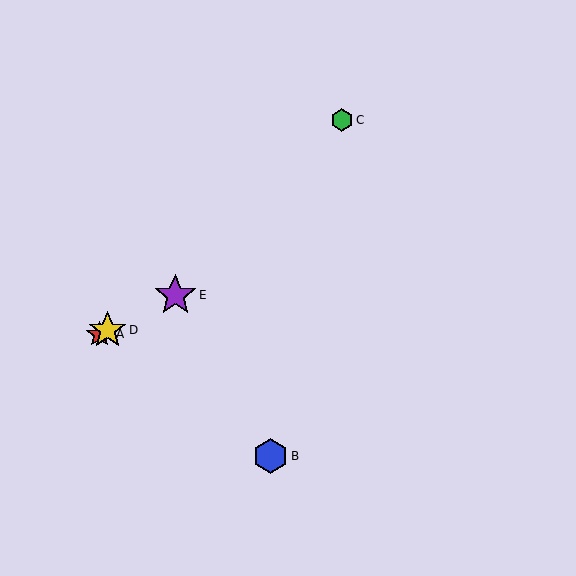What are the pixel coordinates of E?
Object E is at (175, 295).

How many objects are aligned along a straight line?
3 objects (A, D, E) are aligned along a straight line.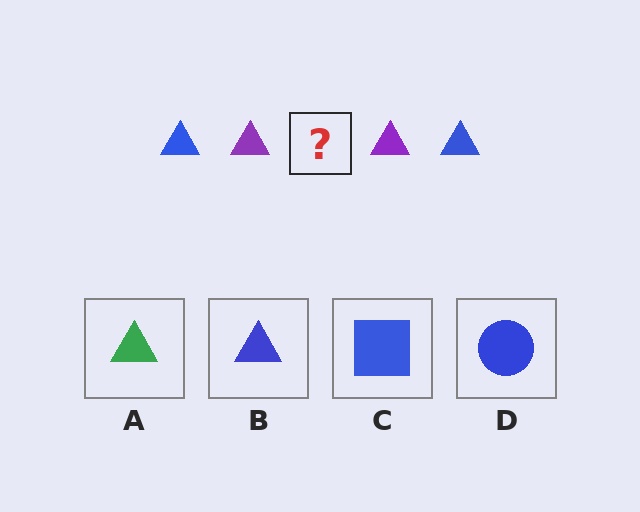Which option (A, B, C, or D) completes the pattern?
B.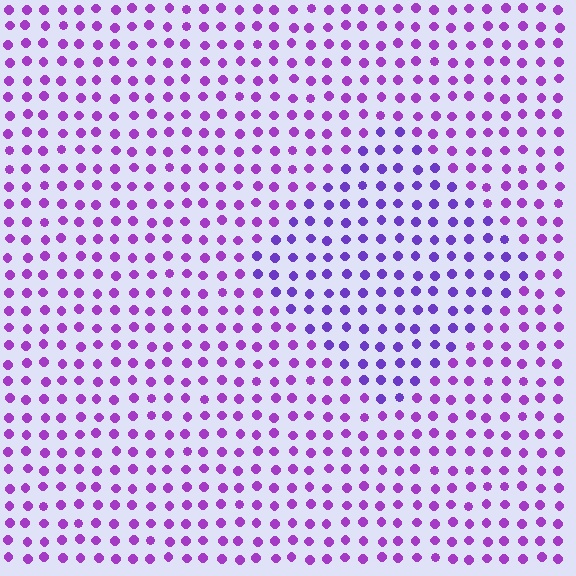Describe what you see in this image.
The image is filled with small purple elements in a uniform arrangement. A diamond-shaped region is visible where the elements are tinted to a slightly different hue, forming a subtle color boundary.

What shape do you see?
I see a diamond.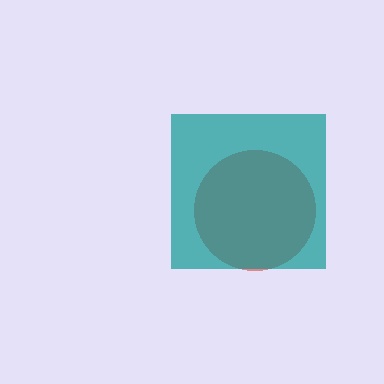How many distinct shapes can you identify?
There are 2 distinct shapes: a red circle, a teal square.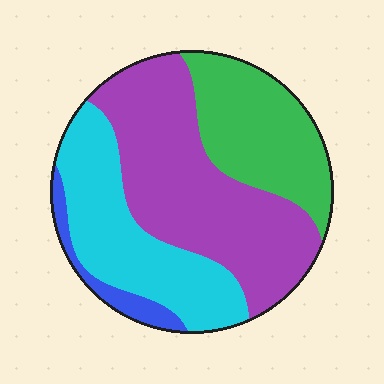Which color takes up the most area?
Purple, at roughly 40%.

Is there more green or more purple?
Purple.